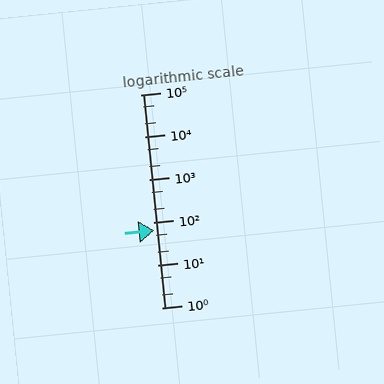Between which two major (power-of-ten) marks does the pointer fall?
The pointer is between 10 and 100.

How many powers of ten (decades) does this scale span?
The scale spans 5 decades, from 1 to 100000.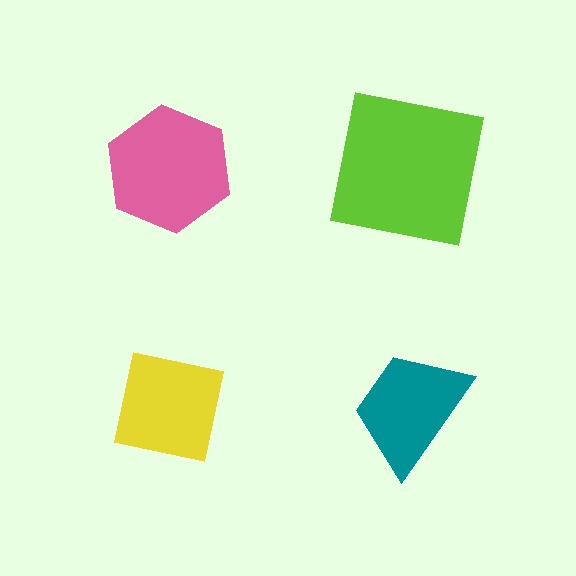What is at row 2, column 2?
A teal trapezoid.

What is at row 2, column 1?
A yellow square.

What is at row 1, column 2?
A lime square.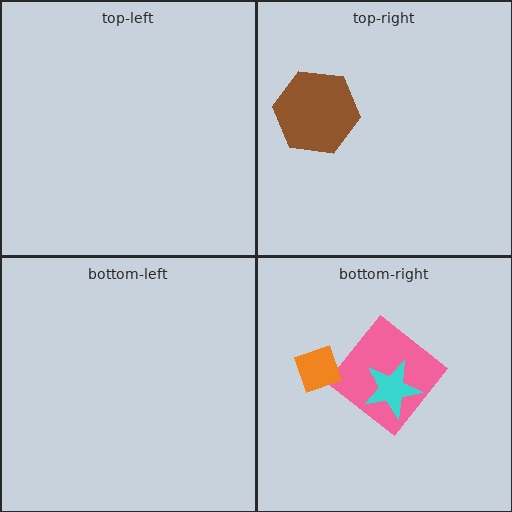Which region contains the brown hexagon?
The top-right region.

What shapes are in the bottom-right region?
The pink diamond, the cyan star, the orange diamond.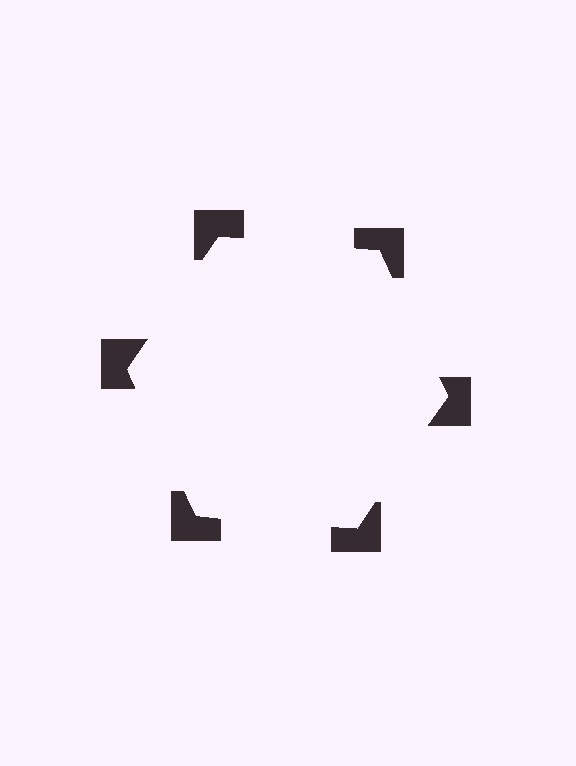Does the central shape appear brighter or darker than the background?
It typically appears slightly brighter than the background, even though no actual brightness change is drawn.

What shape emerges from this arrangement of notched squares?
An illusory hexagon — its edges are inferred from the aligned wedge cuts in the notched squares, not physically drawn.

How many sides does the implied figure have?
6 sides.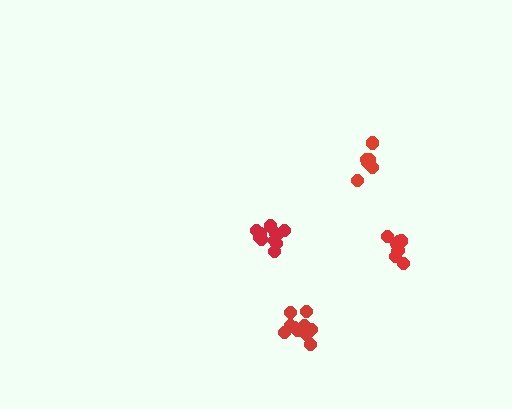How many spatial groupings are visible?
There are 4 spatial groupings.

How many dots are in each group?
Group 1: 11 dots, Group 2: 6 dots, Group 3: 10 dots, Group 4: 10 dots (37 total).